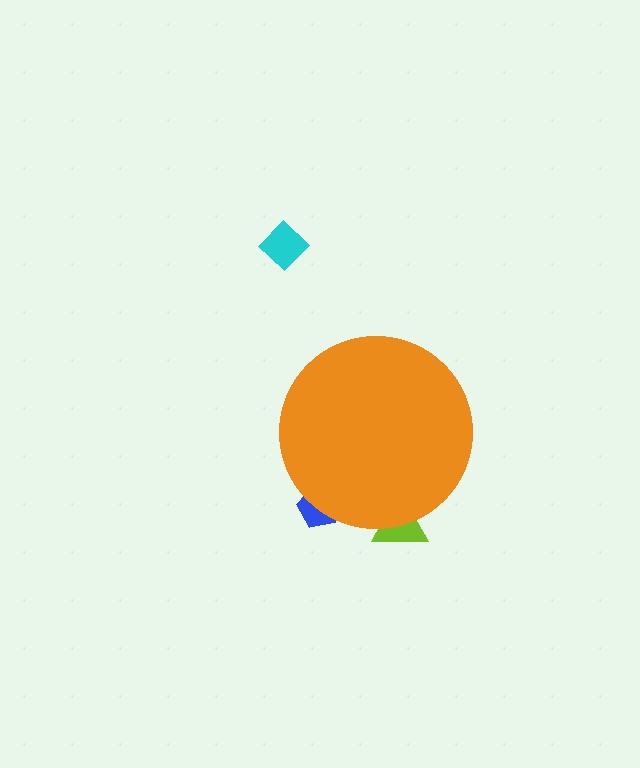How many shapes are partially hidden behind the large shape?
2 shapes are partially hidden.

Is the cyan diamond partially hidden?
No, the cyan diamond is fully visible.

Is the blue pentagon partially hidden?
Yes, the blue pentagon is partially hidden behind the orange circle.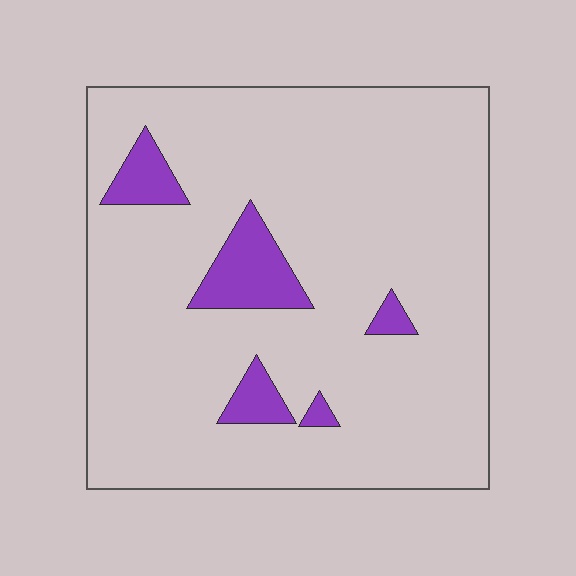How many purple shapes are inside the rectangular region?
5.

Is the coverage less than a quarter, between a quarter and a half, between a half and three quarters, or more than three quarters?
Less than a quarter.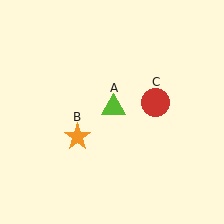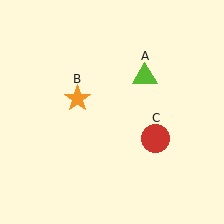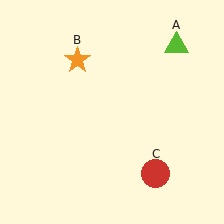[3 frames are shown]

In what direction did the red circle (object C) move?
The red circle (object C) moved down.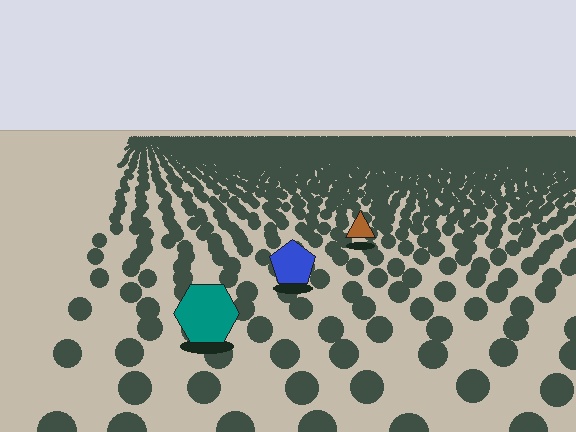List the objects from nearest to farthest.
From nearest to farthest: the teal hexagon, the blue pentagon, the brown triangle.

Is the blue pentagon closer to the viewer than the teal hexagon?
No. The teal hexagon is closer — you can tell from the texture gradient: the ground texture is coarser near it.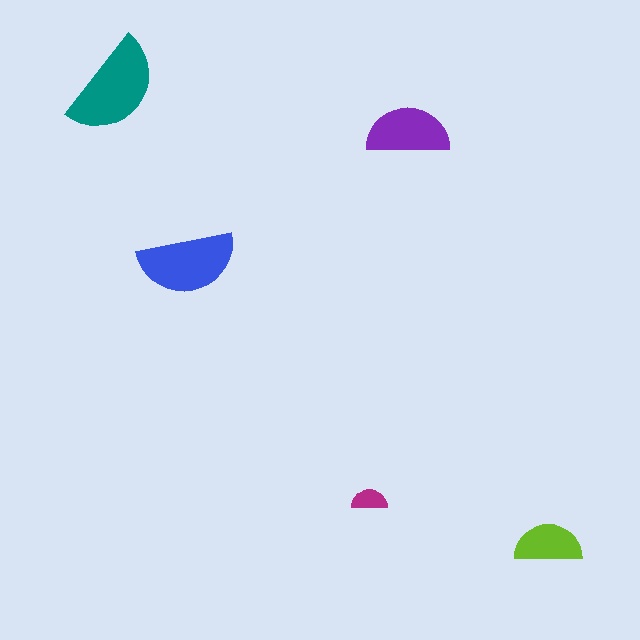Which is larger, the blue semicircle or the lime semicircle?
The blue one.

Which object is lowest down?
The lime semicircle is bottommost.